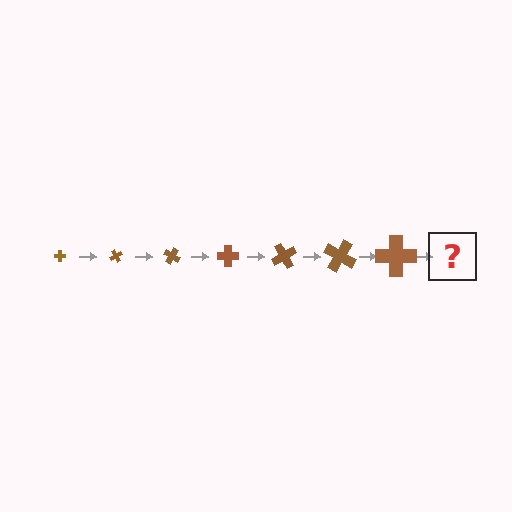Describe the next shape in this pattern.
It should be a cross, larger than the previous one and rotated 420 degrees from the start.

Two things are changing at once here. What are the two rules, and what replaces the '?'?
The two rules are that the cross grows larger each step and it rotates 60 degrees each step. The '?' should be a cross, larger than the previous one and rotated 420 degrees from the start.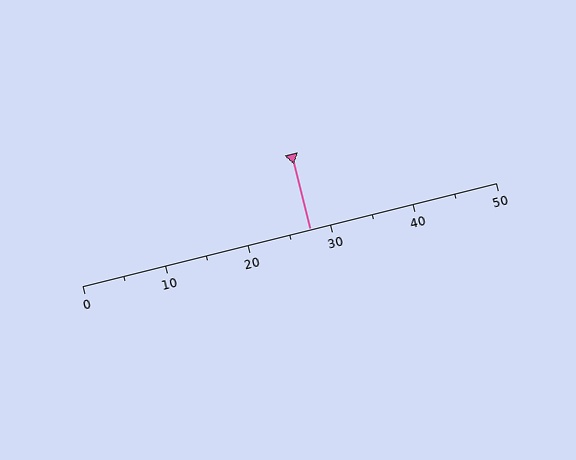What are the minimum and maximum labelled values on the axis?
The axis runs from 0 to 50.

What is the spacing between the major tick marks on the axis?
The major ticks are spaced 10 apart.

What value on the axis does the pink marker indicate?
The marker indicates approximately 27.5.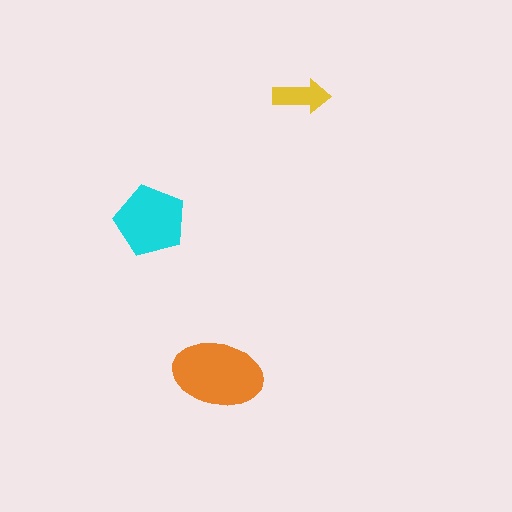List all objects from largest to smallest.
The orange ellipse, the cyan pentagon, the yellow arrow.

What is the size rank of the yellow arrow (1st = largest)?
3rd.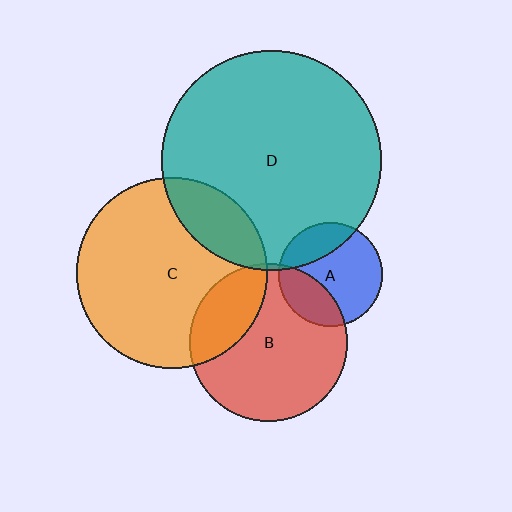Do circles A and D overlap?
Yes.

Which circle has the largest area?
Circle D (teal).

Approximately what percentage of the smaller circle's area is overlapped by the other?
Approximately 25%.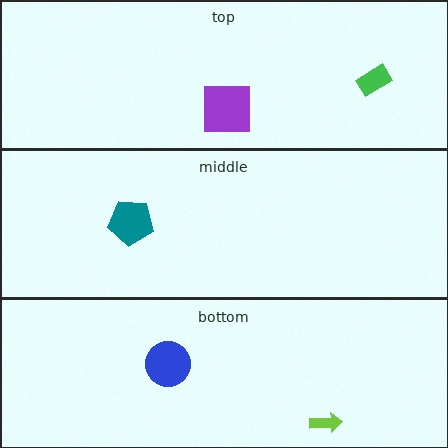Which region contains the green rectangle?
The top region.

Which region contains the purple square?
The top region.